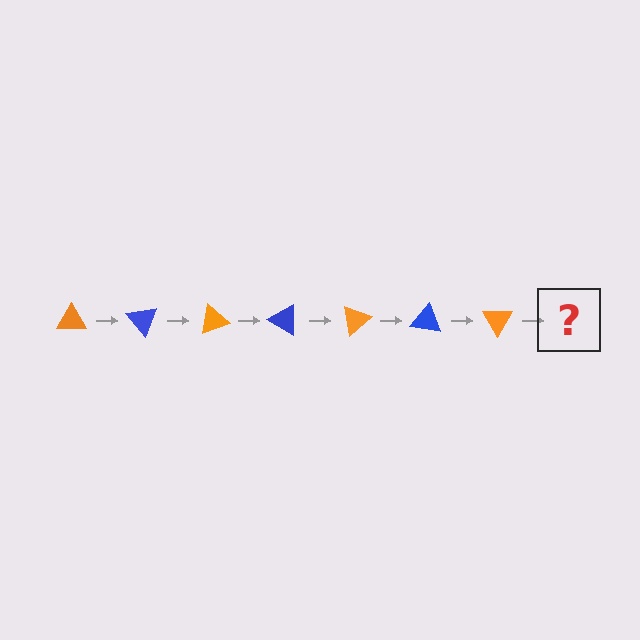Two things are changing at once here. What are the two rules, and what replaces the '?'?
The two rules are that it rotates 50 degrees each step and the color cycles through orange and blue. The '?' should be a blue triangle, rotated 350 degrees from the start.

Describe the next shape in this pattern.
It should be a blue triangle, rotated 350 degrees from the start.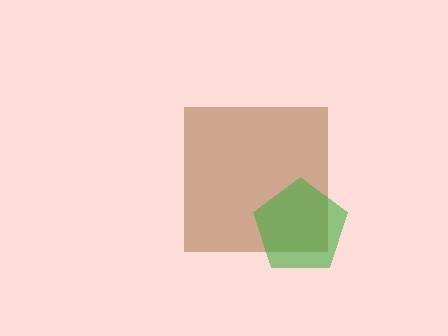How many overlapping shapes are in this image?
There are 2 overlapping shapes in the image.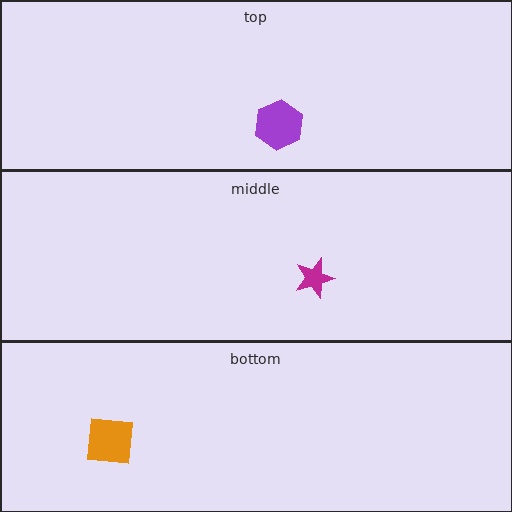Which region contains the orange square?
The bottom region.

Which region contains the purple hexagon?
The top region.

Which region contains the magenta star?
The middle region.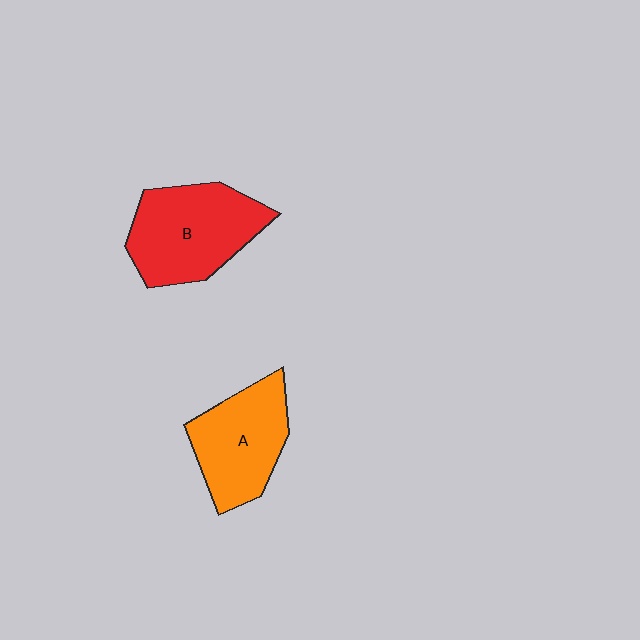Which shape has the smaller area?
Shape A (orange).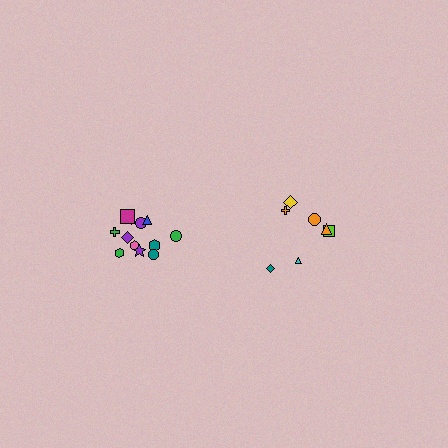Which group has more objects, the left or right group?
The left group.